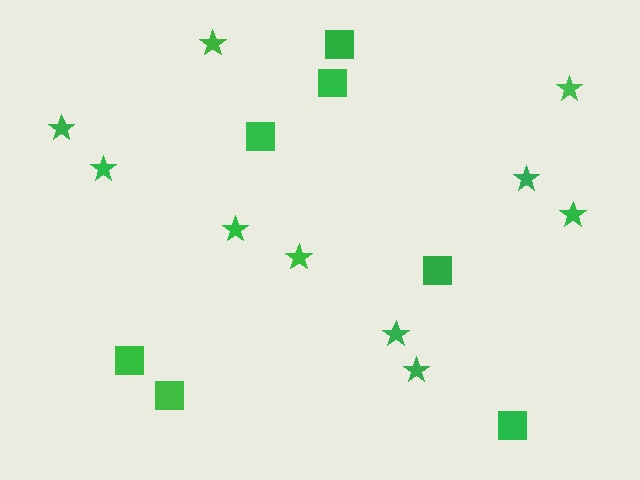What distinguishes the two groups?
There are 2 groups: one group of stars (10) and one group of squares (7).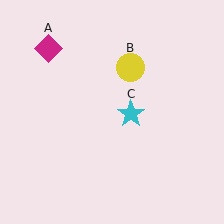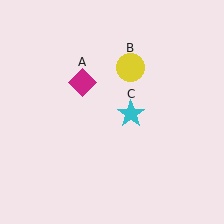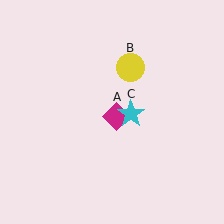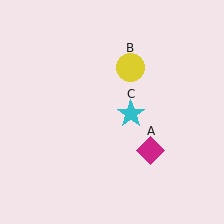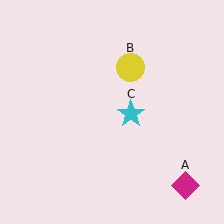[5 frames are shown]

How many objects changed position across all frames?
1 object changed position: magenta diamond (object A).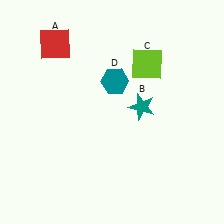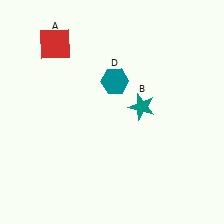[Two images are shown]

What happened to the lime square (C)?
The lime square (C) was removed in Image 2. It was in the top-right area of Image 1.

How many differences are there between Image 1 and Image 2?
There is 1 difference between the two images.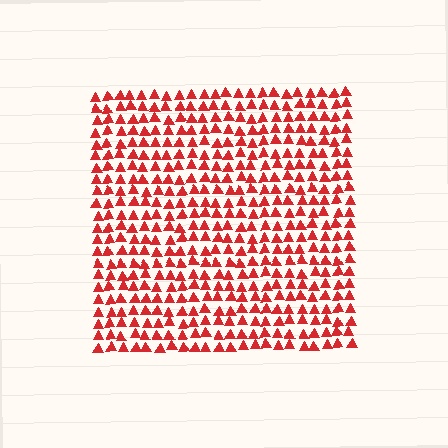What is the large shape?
The large shape is a square.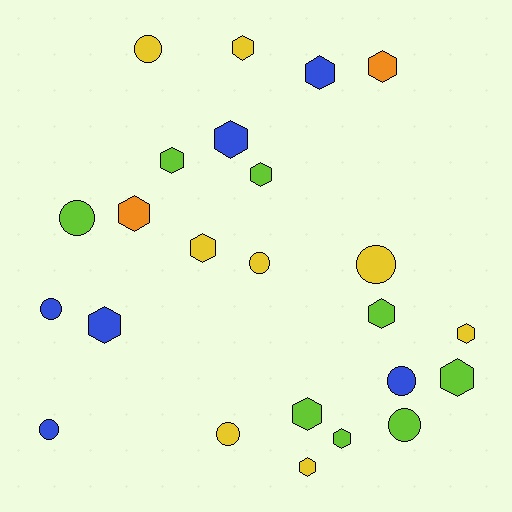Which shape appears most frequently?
Hexagon, with 15 objects.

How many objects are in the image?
There are 24 objects.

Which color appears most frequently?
Yellow, with 8 objects.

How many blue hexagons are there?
There are 3 blue hexagons.